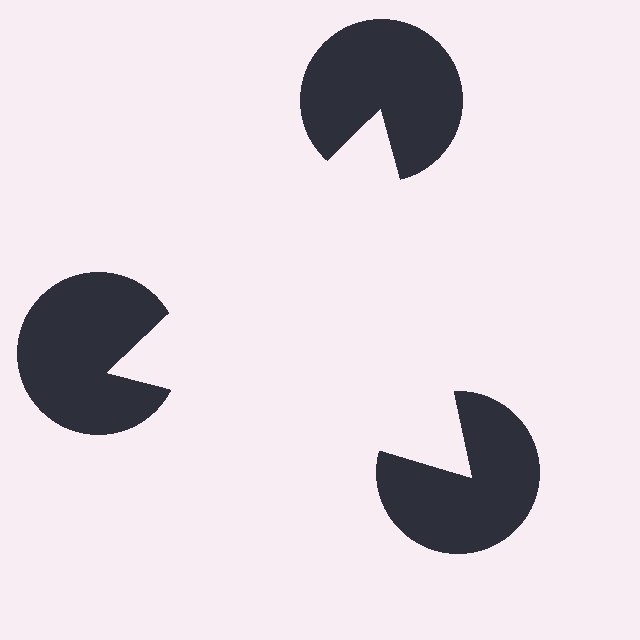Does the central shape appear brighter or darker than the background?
It typically appears slightly brighter than the background, even though no actual brightness change is drawn.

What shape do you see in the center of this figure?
An illusory triangle — its edges are inferred from the aligned wedge cuts in the pac-man discs, not physically drawn.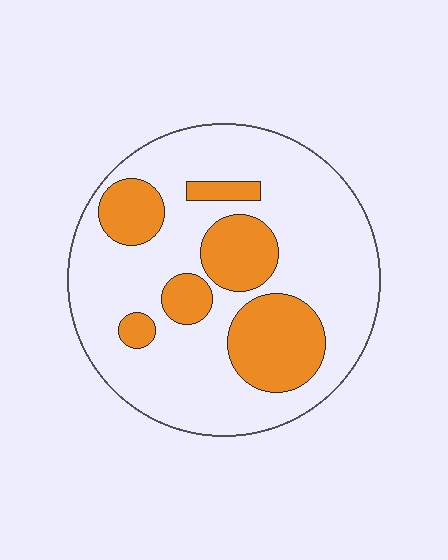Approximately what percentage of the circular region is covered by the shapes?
Approximately 25%.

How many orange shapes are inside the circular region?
6.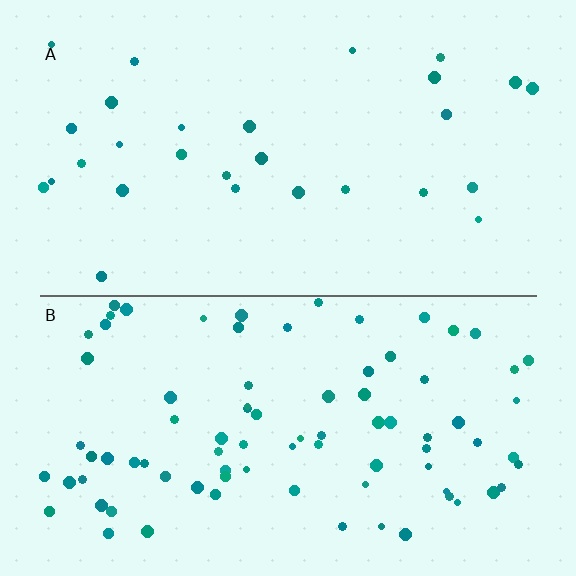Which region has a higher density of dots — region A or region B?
B (the bottom).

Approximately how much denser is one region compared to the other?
Approximately 3.0× — region B over region A.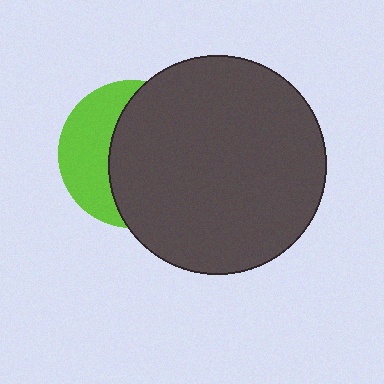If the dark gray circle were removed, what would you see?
You would see the complete lime circle.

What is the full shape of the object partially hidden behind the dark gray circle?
The partially hidden object is a lime circle.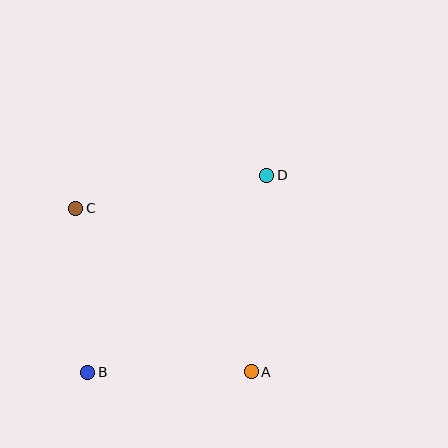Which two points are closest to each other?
Points A and B are closest to each other.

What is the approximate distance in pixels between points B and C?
The distance between B and C is approximately 165 pixels.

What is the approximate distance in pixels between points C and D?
The distance between C and D is approximately 194 pixels.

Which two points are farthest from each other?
Points B and D are farthest from each other.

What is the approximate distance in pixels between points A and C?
The distance between A and C is approximately 240 pixels.